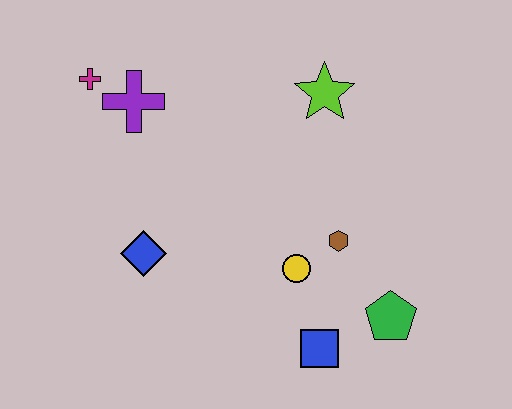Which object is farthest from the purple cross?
The green pentagon is farthest from the purple cross.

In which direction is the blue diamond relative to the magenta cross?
The blue diamond is below the magenta cross.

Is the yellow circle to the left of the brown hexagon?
Yes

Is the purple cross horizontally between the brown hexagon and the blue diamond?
No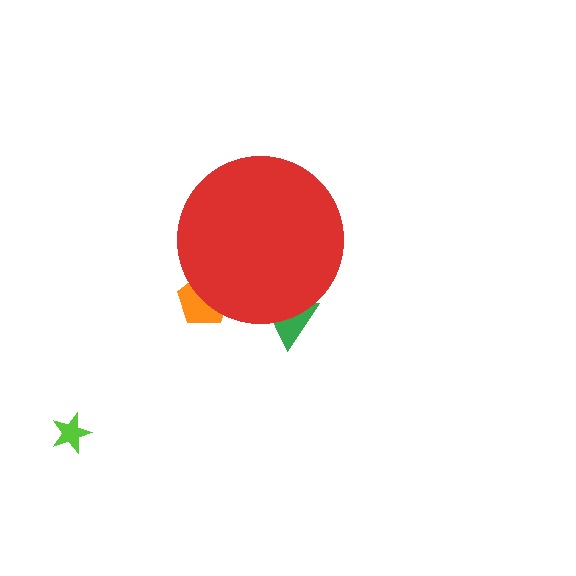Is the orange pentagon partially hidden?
Yes, the orange pentagon is partially hidden behind the red circle.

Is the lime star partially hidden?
No, the lime star is fully visible.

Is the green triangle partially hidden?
Yes, the green triangle is partially hidden behind the red circle.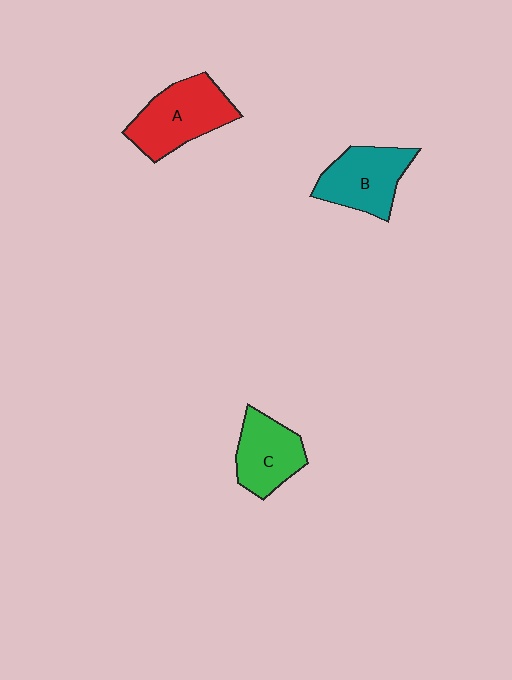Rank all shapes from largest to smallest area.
From largest to smallest: A (red), B (teal), C (green).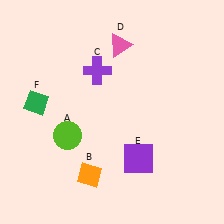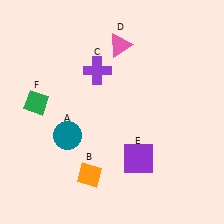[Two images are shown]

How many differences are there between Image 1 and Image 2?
There is 1 difference between the two images.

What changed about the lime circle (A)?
In Image 1, A is lime. In Image 2, it changed to teal.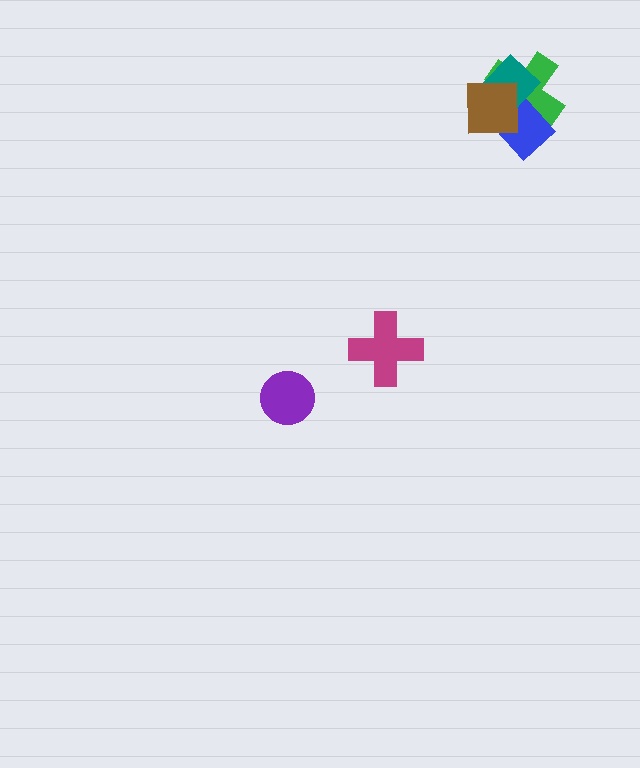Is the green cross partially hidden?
Yes, it is partially covered by another shape.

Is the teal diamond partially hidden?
Yes, it is partially covered by another shape.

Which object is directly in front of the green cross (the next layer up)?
The blue rectangle is directly in front of the green cross.